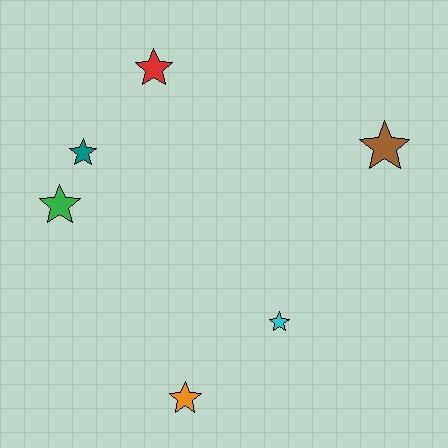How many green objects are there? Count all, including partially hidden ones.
There is 1 green object.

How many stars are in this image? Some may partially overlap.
There are 6 stars.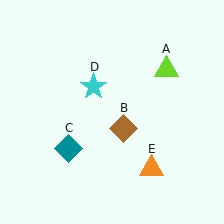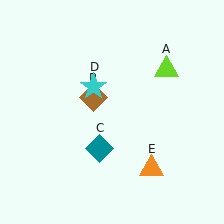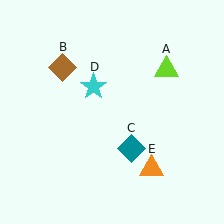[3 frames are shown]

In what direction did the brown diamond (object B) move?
The brown diamond (object B) moved up and to the left.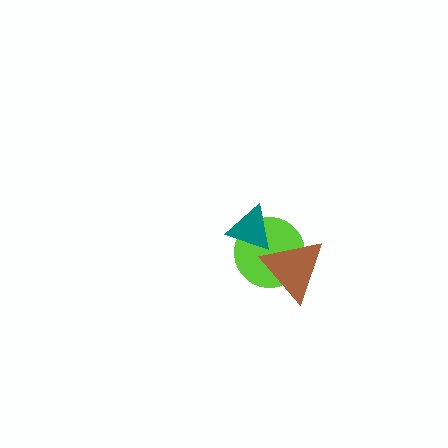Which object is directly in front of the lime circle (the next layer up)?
The brown triangle is directly in front of the lime circle.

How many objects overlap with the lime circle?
2 objects overlap with the lime circle.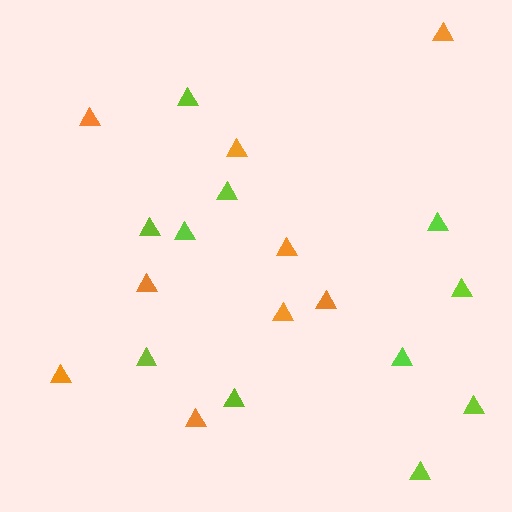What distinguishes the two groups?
There are 2 groups: one group of orange triangles (9) and one group of lime triangles (11).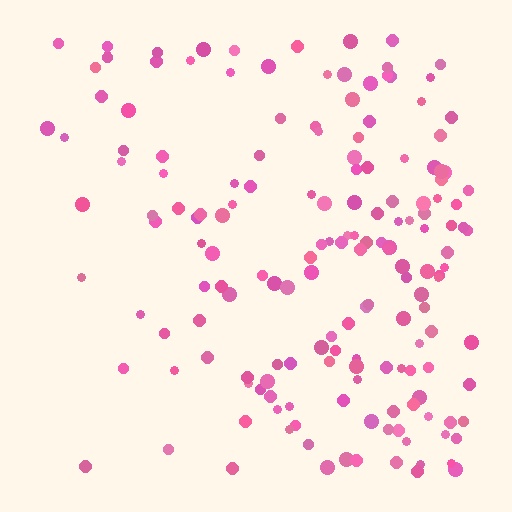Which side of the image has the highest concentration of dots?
The right.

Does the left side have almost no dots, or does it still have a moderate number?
Still a moderate number, just noticeably fewer than the right.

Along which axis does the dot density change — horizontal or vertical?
Horizontal.